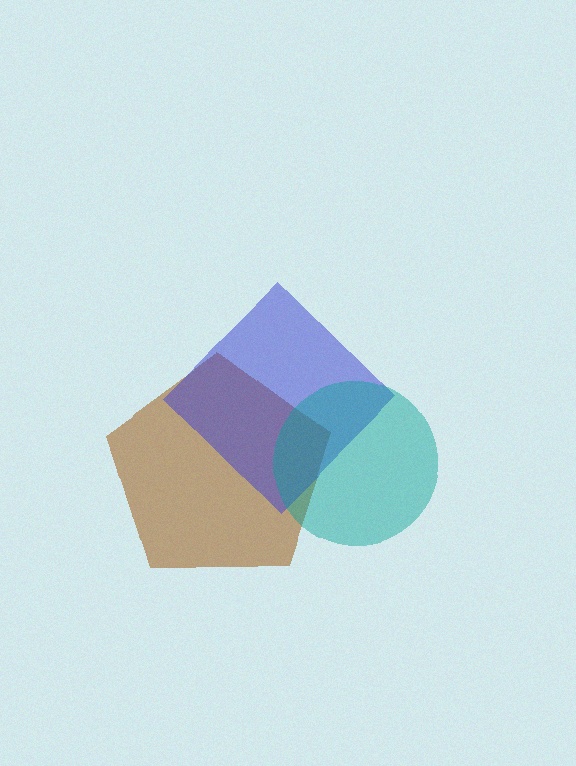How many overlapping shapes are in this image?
There are 3 overlapping shapes in the image.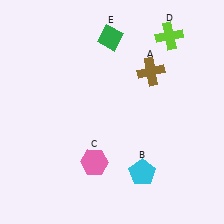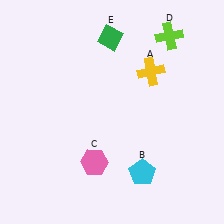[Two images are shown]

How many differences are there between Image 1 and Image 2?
There is 1 difference between the two images.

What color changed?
The cross (A) changed from brown in Image 1 to yellow in Image 2.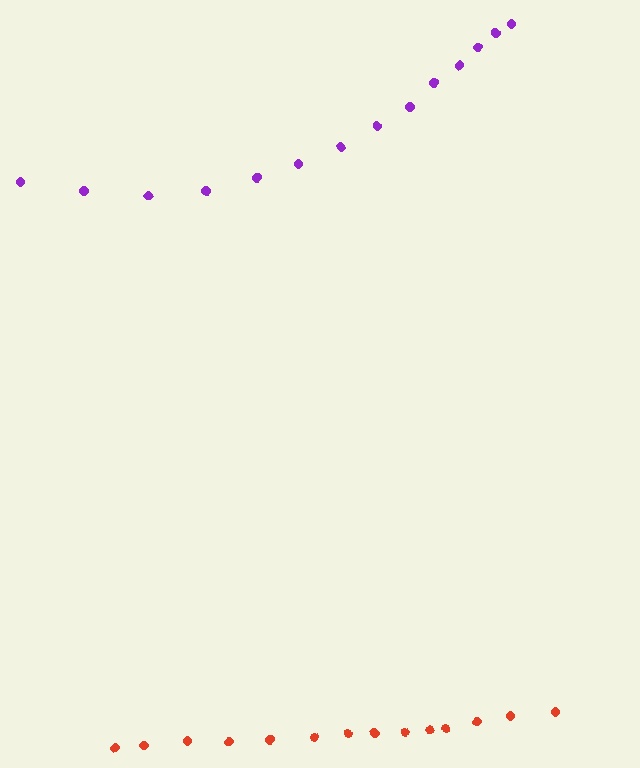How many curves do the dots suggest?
There are 2 distinct paths.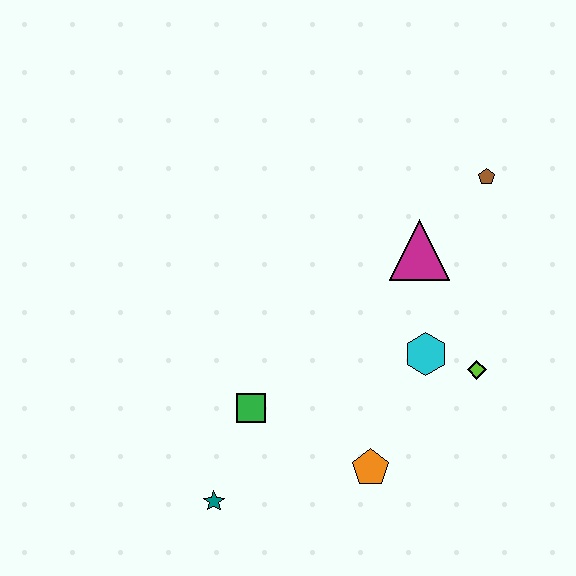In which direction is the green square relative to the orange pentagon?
The green square is to the left of the orange pentagon.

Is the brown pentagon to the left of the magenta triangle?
No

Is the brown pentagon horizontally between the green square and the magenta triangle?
No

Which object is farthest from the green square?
The brown pentagon is farthest from the green square.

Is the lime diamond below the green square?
No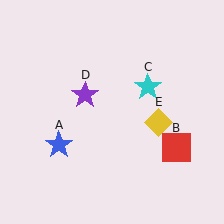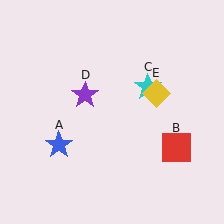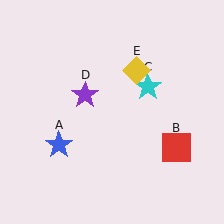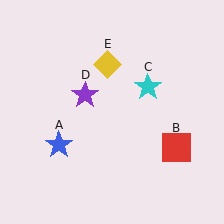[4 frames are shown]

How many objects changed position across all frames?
1 object changed position: yellow diamond (object E).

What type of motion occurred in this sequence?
The yellow diamond (object E) rotated counterclockwise around the center of the scene.